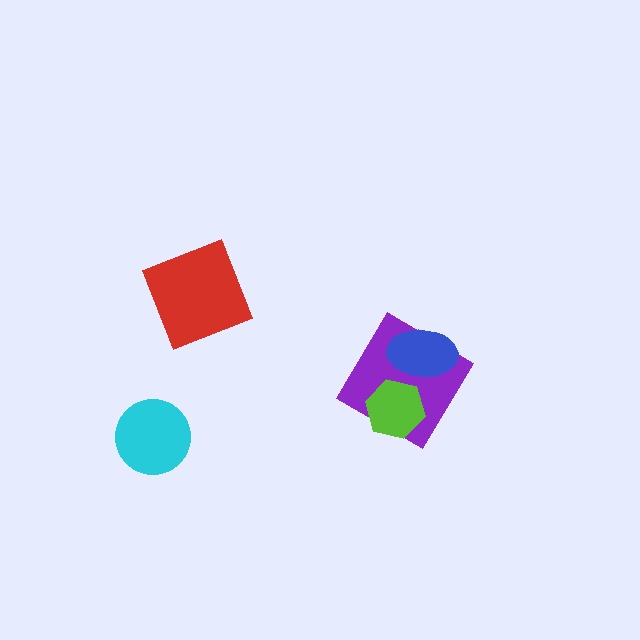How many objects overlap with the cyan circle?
0 objects overlap with the cyan circle.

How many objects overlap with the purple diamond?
2 objects overlap with the purple diamond.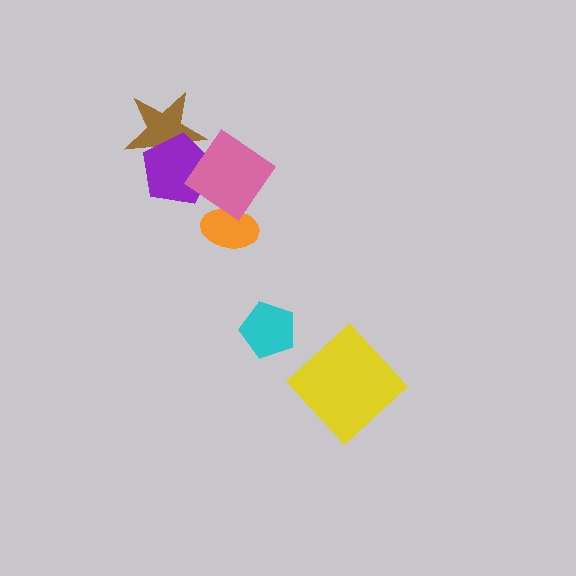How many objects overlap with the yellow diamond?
0 objects overlap with the yellow diamond.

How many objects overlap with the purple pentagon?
2 objects overlap with the purple pentagon.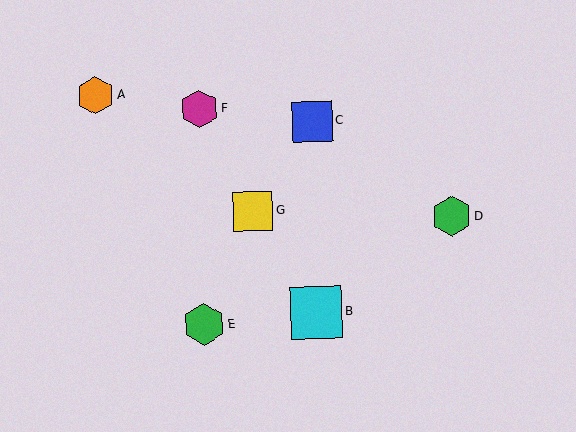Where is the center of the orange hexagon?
The center of the orange hexagon is at (95, 95).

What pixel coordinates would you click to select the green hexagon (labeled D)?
Click at (451, 217) to select the green hexagon D.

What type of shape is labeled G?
Shape G is a yellow square.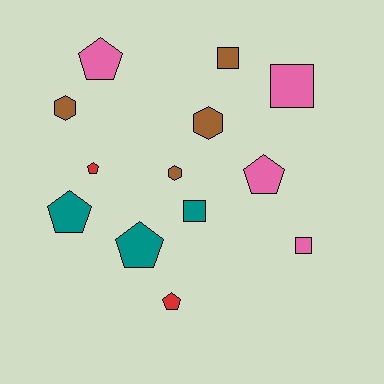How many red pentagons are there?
There are 2 red pentagons.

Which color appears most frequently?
Brown, with 4 objects.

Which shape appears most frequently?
Pentagon, with 6 objects.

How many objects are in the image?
There are 13 objects.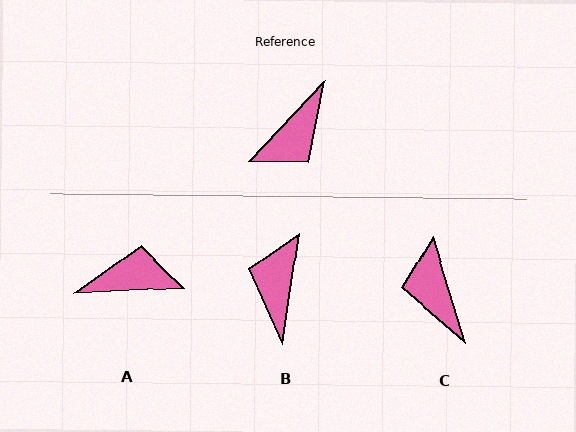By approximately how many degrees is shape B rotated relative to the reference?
Approximately 145 degrees clockwise.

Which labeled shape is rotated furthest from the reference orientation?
B, about 145 degrees away.